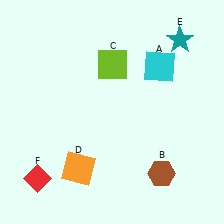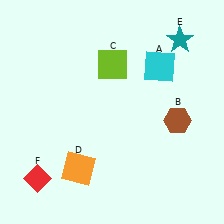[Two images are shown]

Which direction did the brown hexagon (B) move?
The brown hexagon (B) moved up.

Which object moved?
The brown hexagon (B) moved up.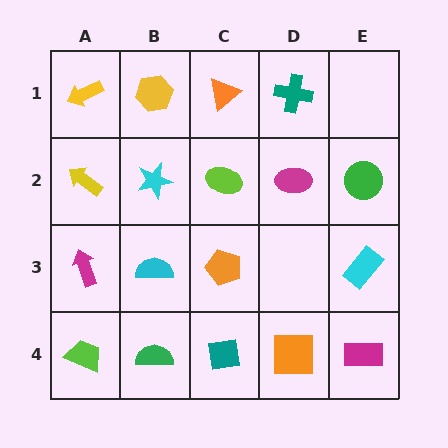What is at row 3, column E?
A cyan rectangle.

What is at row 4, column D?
An orange square.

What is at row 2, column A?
A yellow arrow.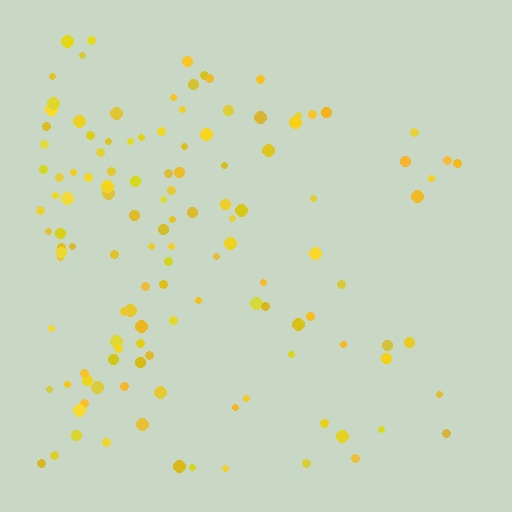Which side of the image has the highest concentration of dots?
The left.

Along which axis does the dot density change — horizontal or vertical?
Horizontal.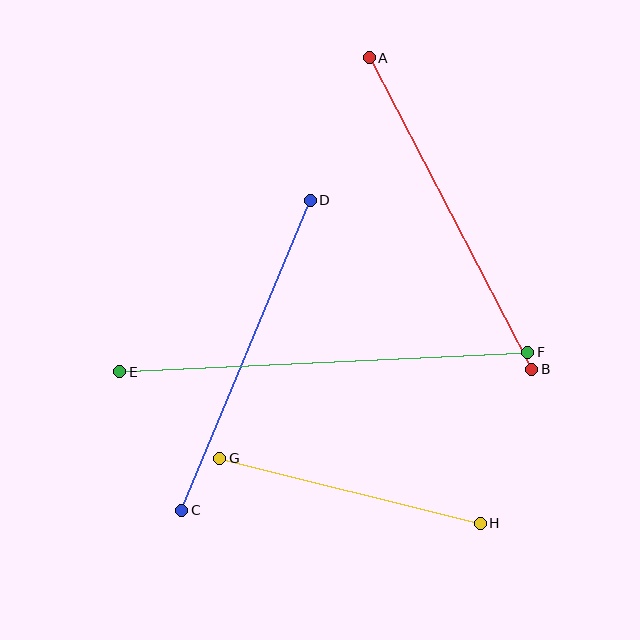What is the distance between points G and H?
The distance is approximately 268 pixels.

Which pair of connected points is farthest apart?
Points E and F are farthest apart.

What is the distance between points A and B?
The distance is approximately 351 pixels.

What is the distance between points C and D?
The distance is approximately 336 pixels.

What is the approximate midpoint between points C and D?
The midpoint is at approximately (246, 355) pixels.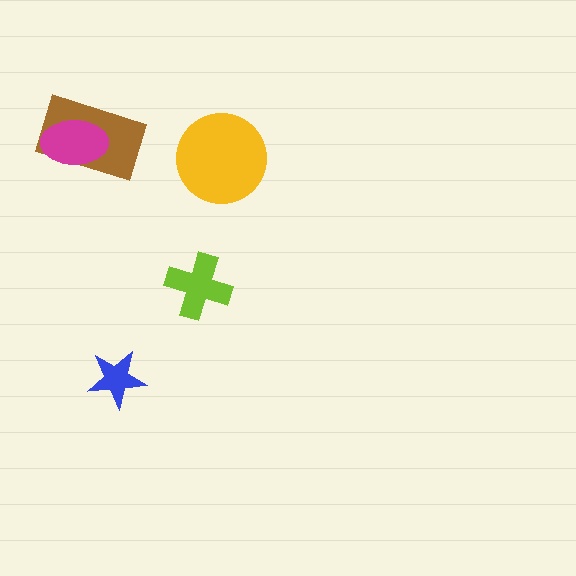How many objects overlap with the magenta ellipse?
1 object overlaps with the magenta ellipse.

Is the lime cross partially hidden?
No, no other shape covers it.